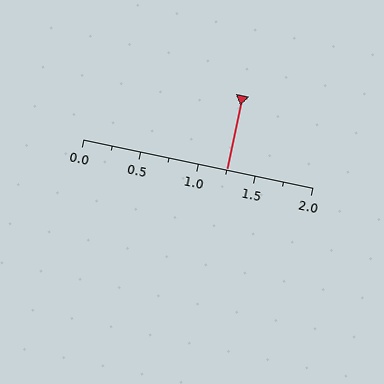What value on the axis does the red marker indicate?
The marker indicates approximately 1.25.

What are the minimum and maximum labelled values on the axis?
The axis runs from 0.0 to 2.0.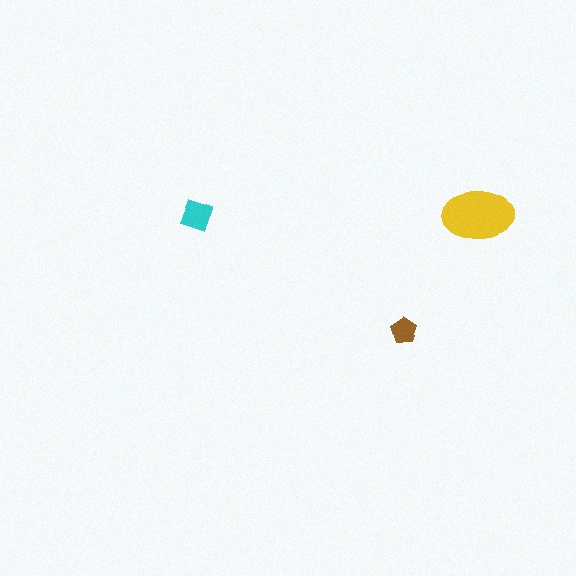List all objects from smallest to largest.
The brown pentagon, the cyan diamond, the yellow ellipse.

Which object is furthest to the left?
The cyan diamond is leftmost.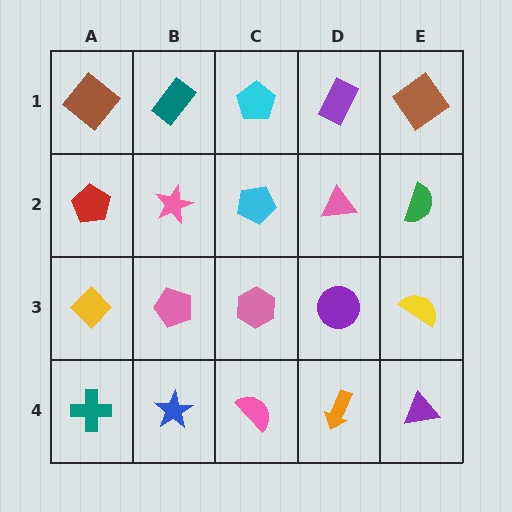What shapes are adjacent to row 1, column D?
A pink triangle (row 2, column D), a cyan pentagon (row 1, column C), a brown diamond (row 1, column E).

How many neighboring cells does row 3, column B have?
4.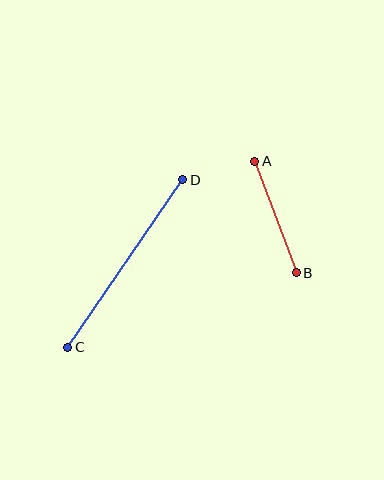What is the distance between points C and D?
The distance is approximately 203 pixels.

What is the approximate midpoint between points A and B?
The midpoint is at approximately (275, 217) pixels.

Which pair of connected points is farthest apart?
Points C and D are farthest apart.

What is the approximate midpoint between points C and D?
The midpoint is at approximately (125, 264) pixels.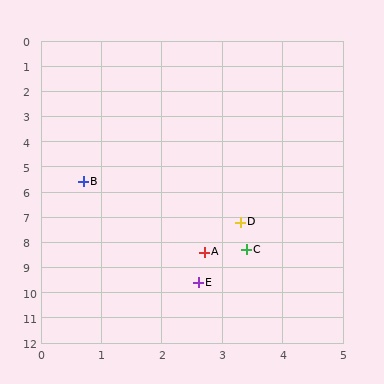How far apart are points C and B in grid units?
Points C and B are about 3.8 grid units apart.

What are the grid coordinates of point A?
Point A is at approximately (2.7, 8.4).